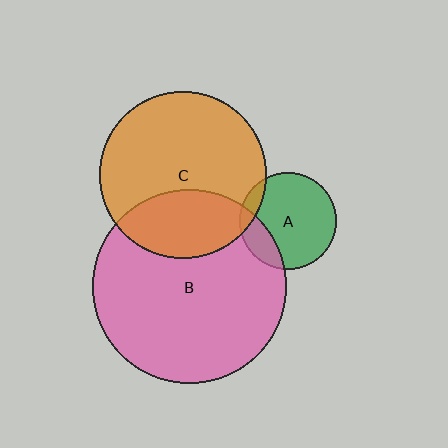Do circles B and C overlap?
Yes.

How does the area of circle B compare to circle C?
Approximately 1.3 times.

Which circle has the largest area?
Circle B (pink).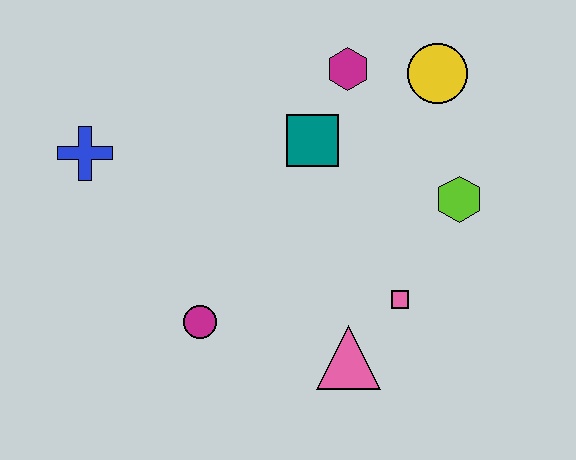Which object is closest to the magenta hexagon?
The teal square is closest to the magenta hexagon.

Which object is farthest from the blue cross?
The lime hexagon is farthest from the blue cross.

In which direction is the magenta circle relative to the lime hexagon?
The magenta circle is to the left of the lime hexagon.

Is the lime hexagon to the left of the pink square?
No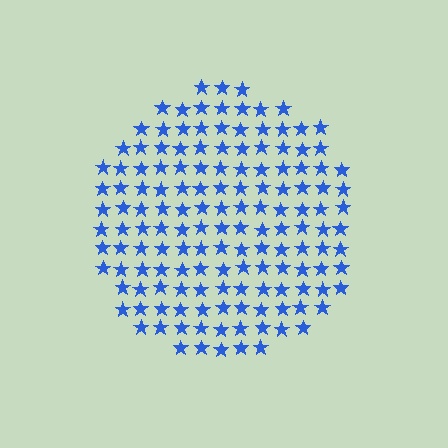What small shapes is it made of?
It is made of small stars.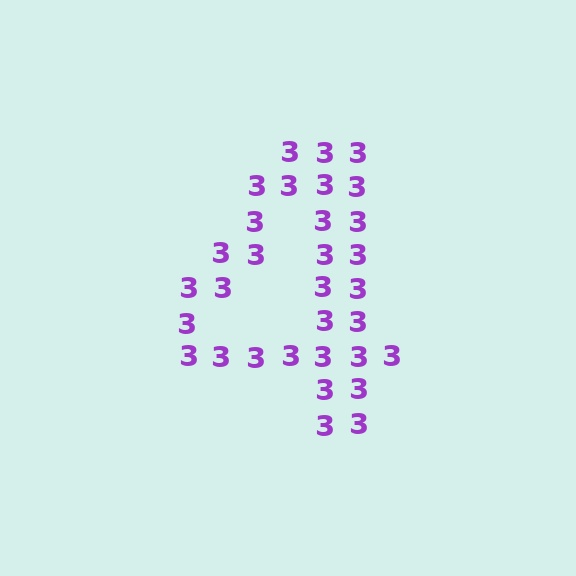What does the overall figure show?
The overall figure shows the digit 4.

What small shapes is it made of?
It is made of small digit 3's.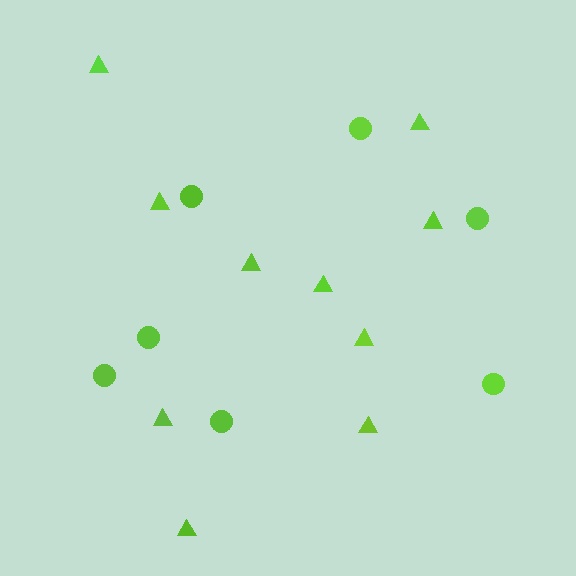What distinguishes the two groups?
There are 2 groups: one group of circles (7) and one group of triangles (10).